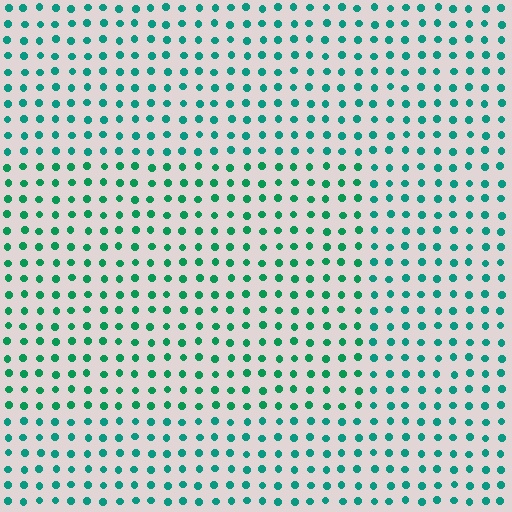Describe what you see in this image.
The image is filled with small teal elements in a uniform arrangement. A rectangle-shaped region is visible where the elements are tinted to a slightly different hue, forming a subtle color boundary.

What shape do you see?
I see a rectangle.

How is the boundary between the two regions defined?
The boundary is defined purely by a slight shift in hue (about 19 degrees). Spacing, size, and orientation are identical on both sides.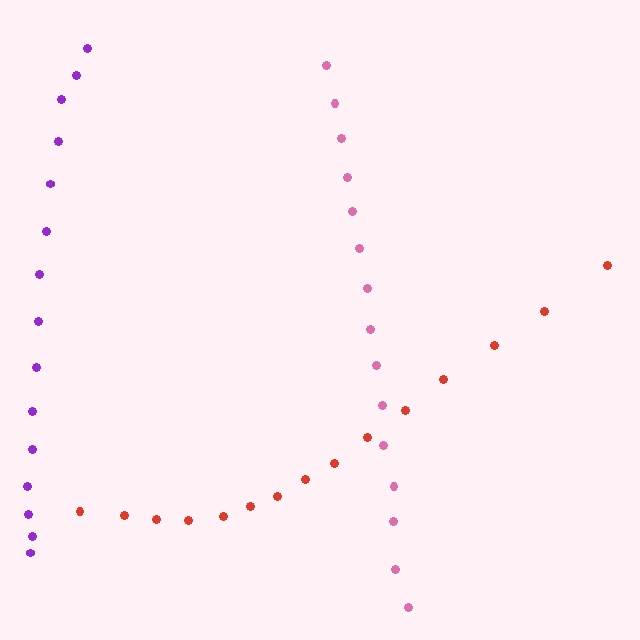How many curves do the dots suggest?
There are 3 distinct paths.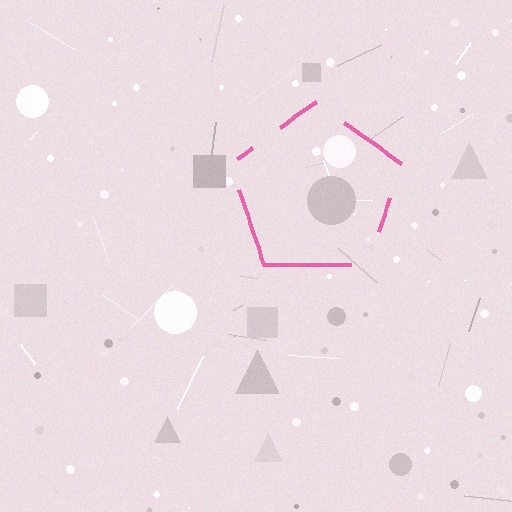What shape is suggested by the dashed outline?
The dashed outline suggests a pentagon.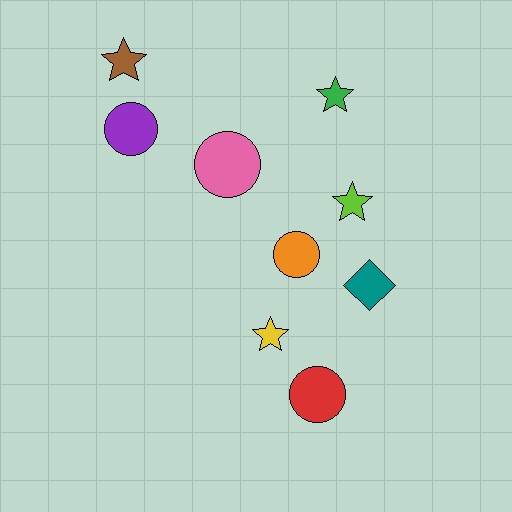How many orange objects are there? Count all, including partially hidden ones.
There is 1 orange object.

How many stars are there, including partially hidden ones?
There are 4 stars.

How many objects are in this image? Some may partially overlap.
There are 9 objects.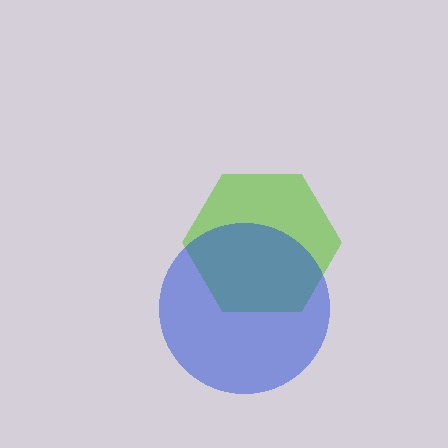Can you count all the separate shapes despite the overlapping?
Yes, there are 2 separate shapes.